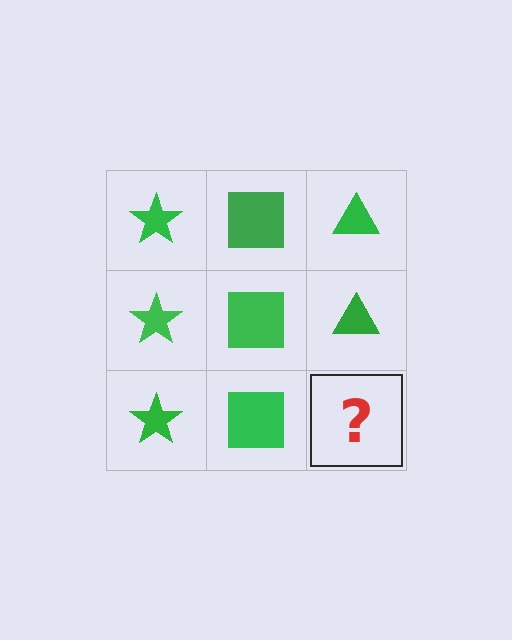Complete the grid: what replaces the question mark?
The question mark should be replaced with a green triangle.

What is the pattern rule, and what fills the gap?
The rule is that each column has a consistent shape. The gap should be filled with a green triangle.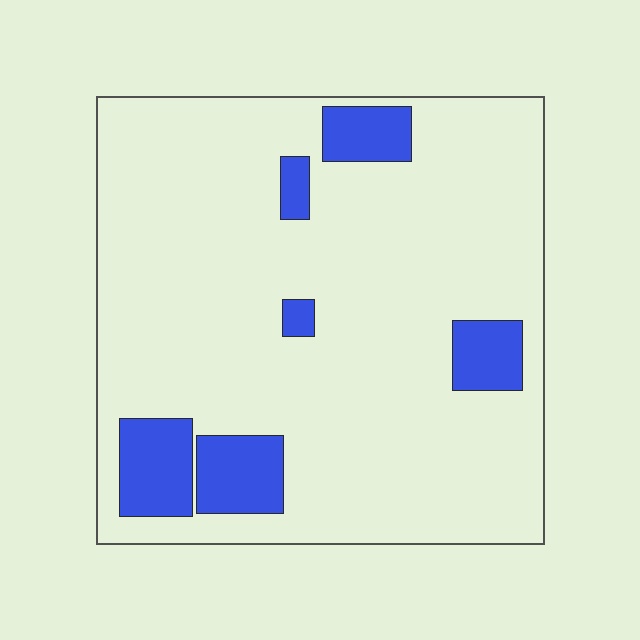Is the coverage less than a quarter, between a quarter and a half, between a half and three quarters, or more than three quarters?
Less than a quarter.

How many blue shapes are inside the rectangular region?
6.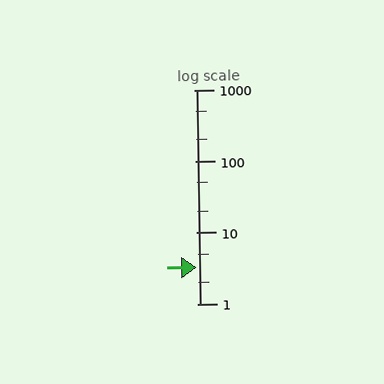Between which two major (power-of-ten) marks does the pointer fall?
The pointer is between 1 and 10.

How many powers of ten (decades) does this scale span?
The scale spans 3 decades, from 1 to 1000.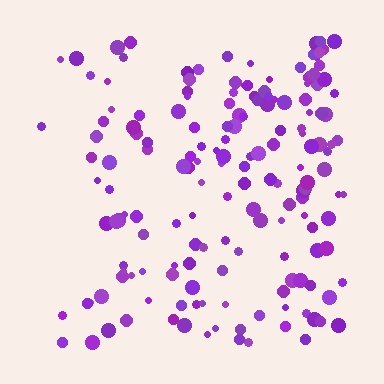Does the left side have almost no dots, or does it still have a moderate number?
Still a moderate number, just noticeably fewer than the right.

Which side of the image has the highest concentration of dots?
The right.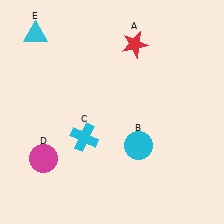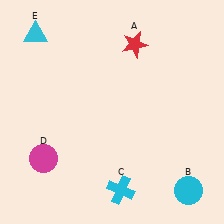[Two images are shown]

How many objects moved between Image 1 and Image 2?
2 objects moved between the two images.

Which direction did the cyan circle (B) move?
The cyan circle (B) moved right.